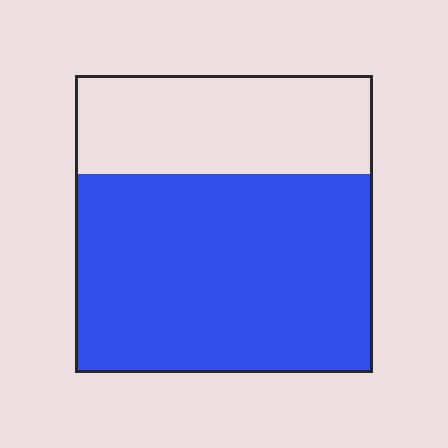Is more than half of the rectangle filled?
Yes.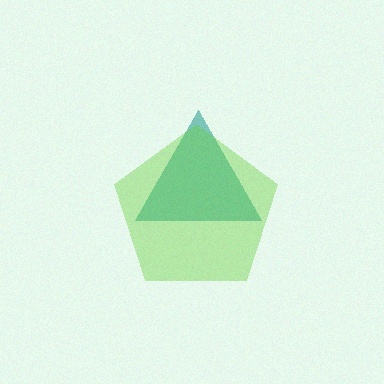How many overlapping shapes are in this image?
There are 2 overlapping shapes in the image.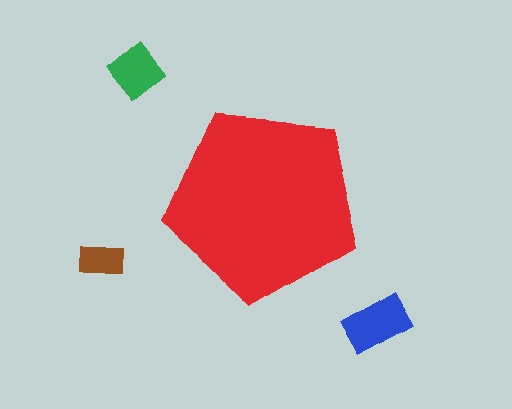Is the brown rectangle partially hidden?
No, the brown rectangle is fully visible.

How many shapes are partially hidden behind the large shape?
0 shapes are partially hidden.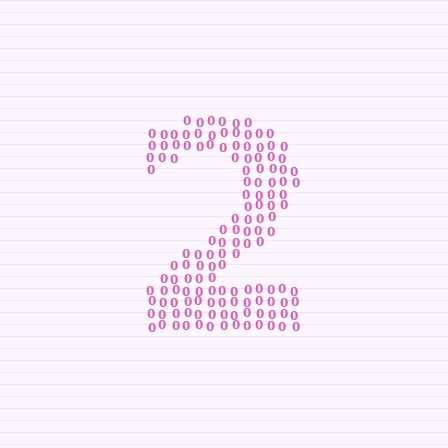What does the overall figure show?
The overall figure shows the digit 2.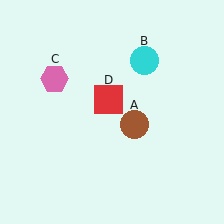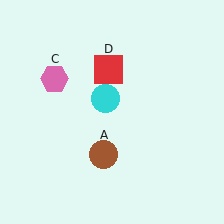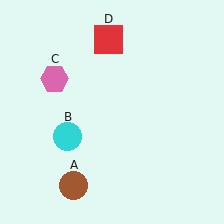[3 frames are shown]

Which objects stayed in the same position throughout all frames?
Pink hexagon (object C) remained stationary.